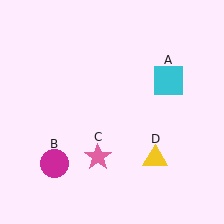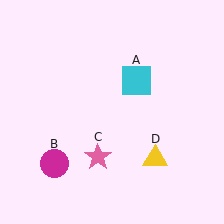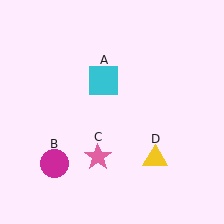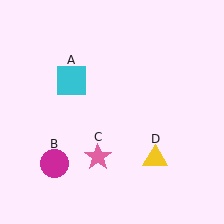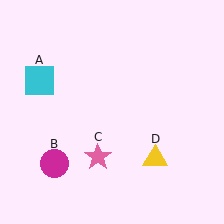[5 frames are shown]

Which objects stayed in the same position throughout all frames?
Magenta circle (object B) and pink star (object C) and yellow triangle (object D) remained stationary.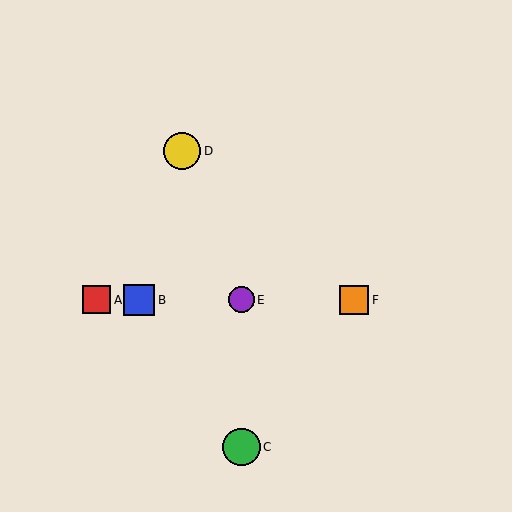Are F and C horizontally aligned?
No, F is at y≈300 and C is at y≈447.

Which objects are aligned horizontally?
Objects A, B, E, F are aligned horizontally.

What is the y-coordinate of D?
Object D is at y≈151.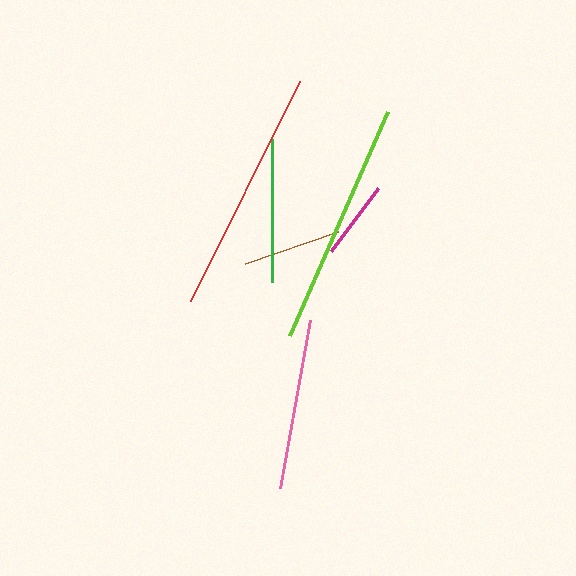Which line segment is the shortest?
The magenta line is the shortest at approximately 79 pixels.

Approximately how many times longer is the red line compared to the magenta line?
The red line is approximately 3.1 times the length of the magenta line.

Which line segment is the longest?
The red line is the longest at approximately 246 pixels.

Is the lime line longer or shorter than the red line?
The red line is longer than the lime line.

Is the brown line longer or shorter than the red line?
The red line is longer than the brown line.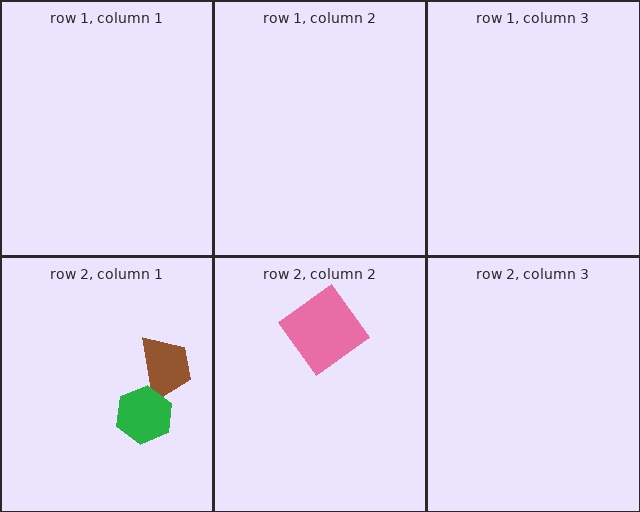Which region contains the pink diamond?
The row 2, column 2 region.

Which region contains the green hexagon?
The row 2, column 1 region.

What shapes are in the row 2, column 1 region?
The brown trapezoid, the green hexagon.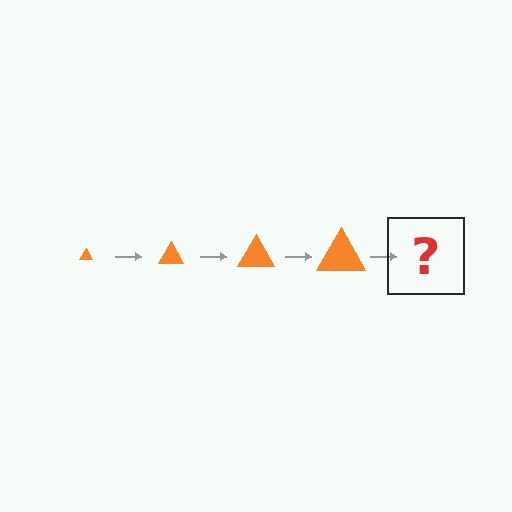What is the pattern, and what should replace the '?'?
The pattern is that the triangle gets progressively larger each step. The '?' should be an orange triangle, larger than the previous one.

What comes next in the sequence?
The next element should be an orange triangle, larger than the previous one.